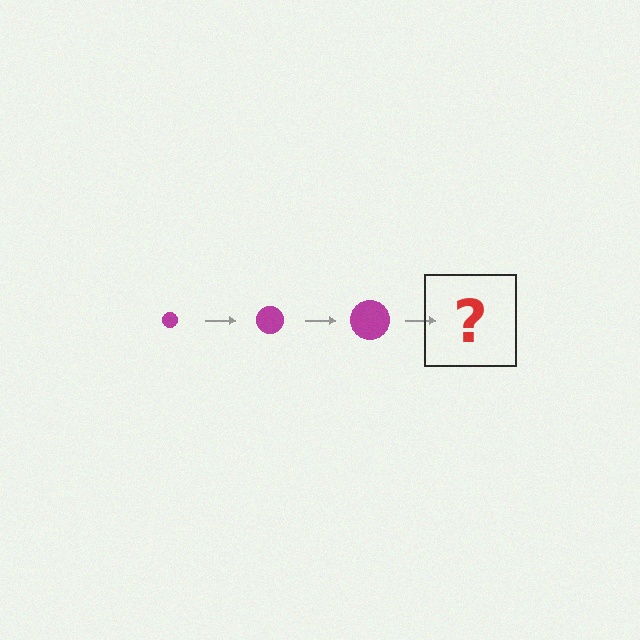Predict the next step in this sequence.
The next step is a magenta circle, larger than the previous one.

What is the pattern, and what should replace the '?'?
The pattern is that the circle gets progressively larger each step. The '?' should be a magenta circle, larger than the previous one.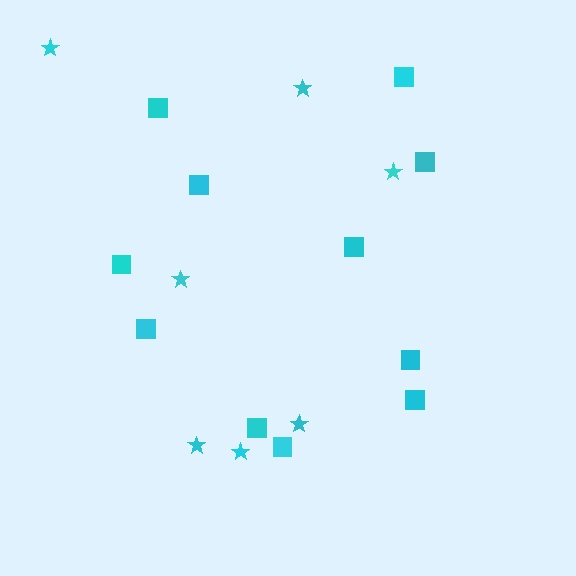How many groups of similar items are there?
There are 2 groups: one group of squares (11) and one group of stars (7).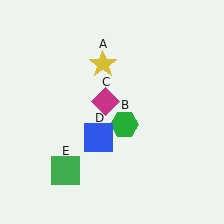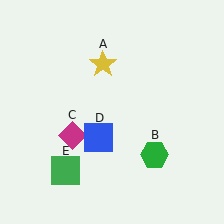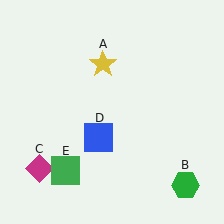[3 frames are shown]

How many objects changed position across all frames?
2 objects changed position: green hexagon (object B), magenta diamond (object C).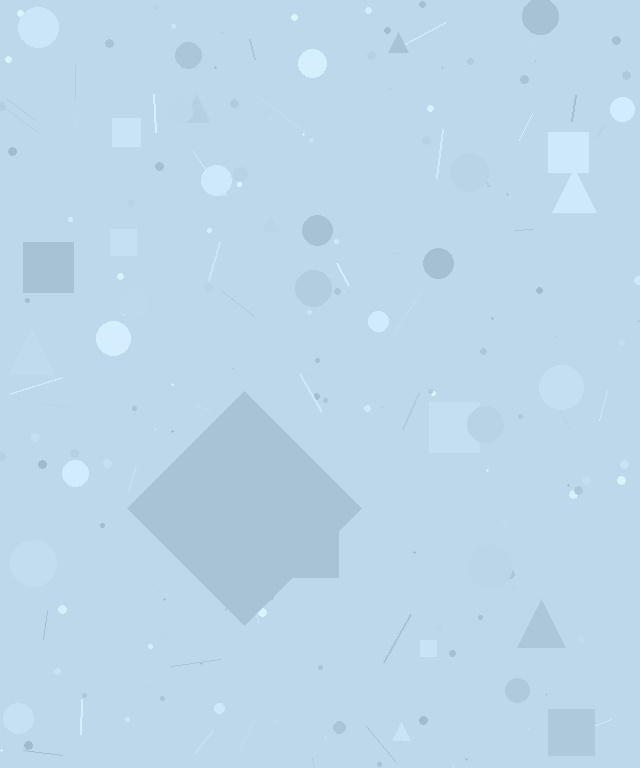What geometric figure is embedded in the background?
A diamond is embedded in the background.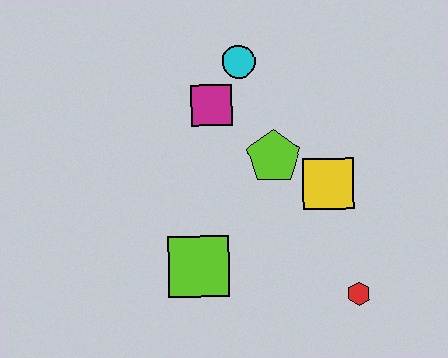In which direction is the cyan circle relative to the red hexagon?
The cyan circle is above the red hexagon.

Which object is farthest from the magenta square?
The red hexagon is farthest from the magenta square.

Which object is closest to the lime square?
The lime pentagon is closest to the lime square.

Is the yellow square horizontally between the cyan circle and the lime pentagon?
No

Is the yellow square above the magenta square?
No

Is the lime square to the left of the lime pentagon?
Yes